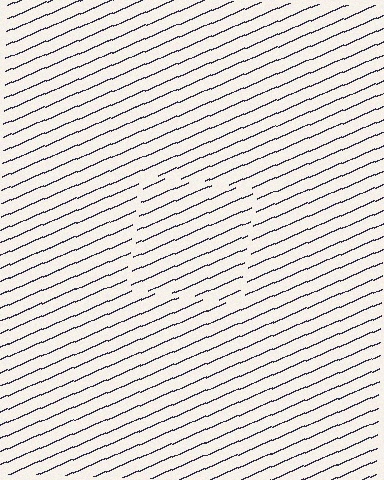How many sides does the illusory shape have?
4 sides — the line-ends trace a square.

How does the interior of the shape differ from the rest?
The interior of the shape contains the same grating, shifted by half a period — the contour is defined by the phase discontinuity where line-ends from the inner and outer gratings abut.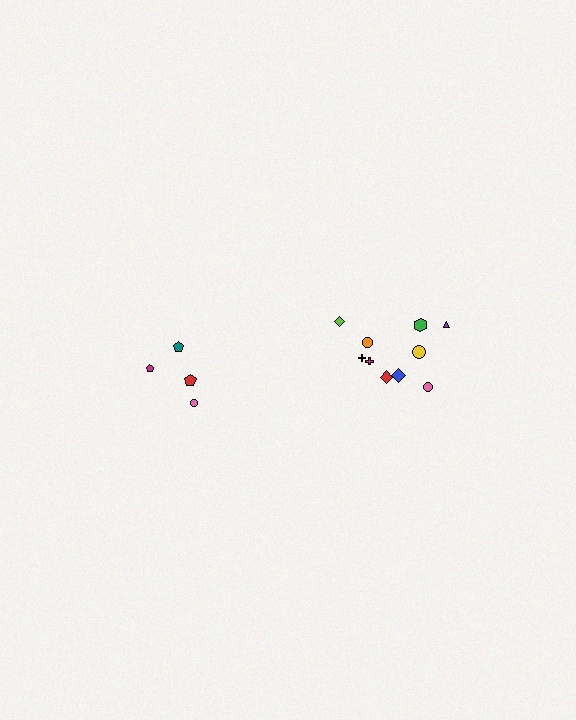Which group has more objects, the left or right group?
The right group.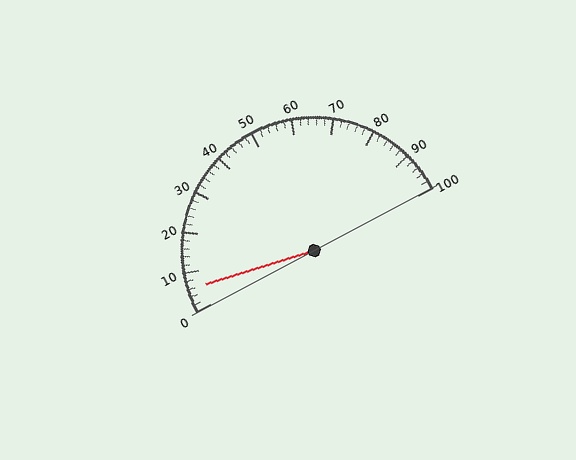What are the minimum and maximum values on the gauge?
The gauge ranges from 0 to 100.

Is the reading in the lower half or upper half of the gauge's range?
The reading is in the lower half of the range (0 to 100).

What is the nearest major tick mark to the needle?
The nearest major tick mark is 10.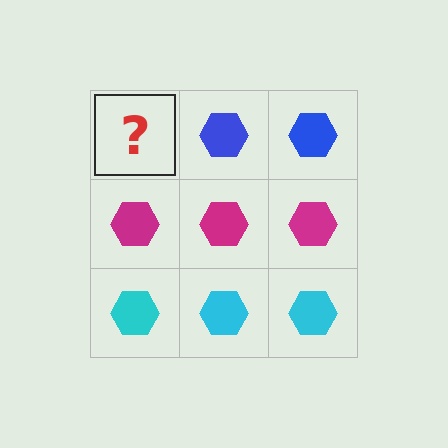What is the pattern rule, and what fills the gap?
The rule is that each row has a consistent color. The gap should be filled with a blue hexagon.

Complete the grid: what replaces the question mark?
The question mark should be replaced with a blue hexagon.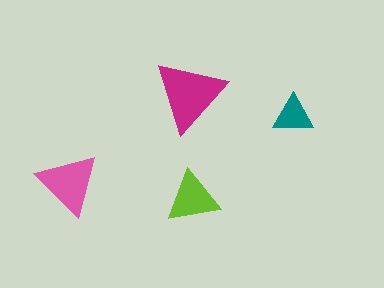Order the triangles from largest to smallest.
the magenta one, the pink one, the lime one, the teal one.